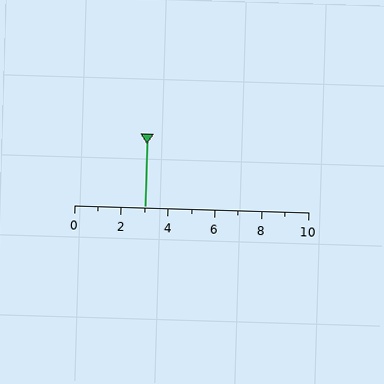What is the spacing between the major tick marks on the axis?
The major ticks are spaced 2 apart.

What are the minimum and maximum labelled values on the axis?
The axis runs from 0 to 10.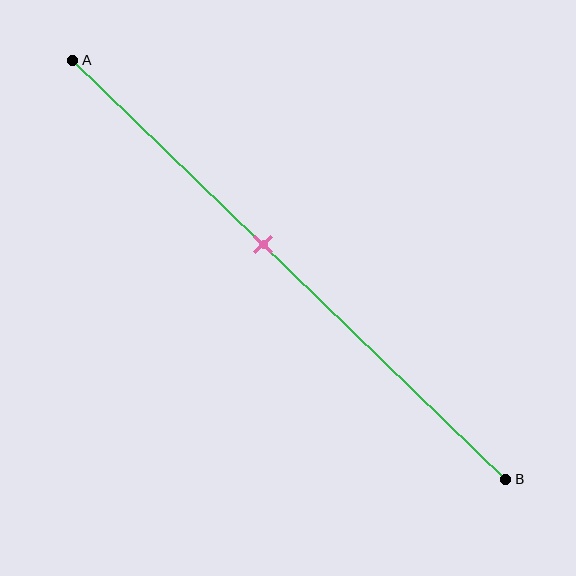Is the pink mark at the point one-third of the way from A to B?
No, the mark is at about 45% from A, not at the 33% one-third point.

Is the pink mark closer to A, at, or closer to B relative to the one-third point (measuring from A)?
The pink mark is closer to point B than the one-third point of segment AB.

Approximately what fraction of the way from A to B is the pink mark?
The pink mark is approximately 45% of the way from A to B.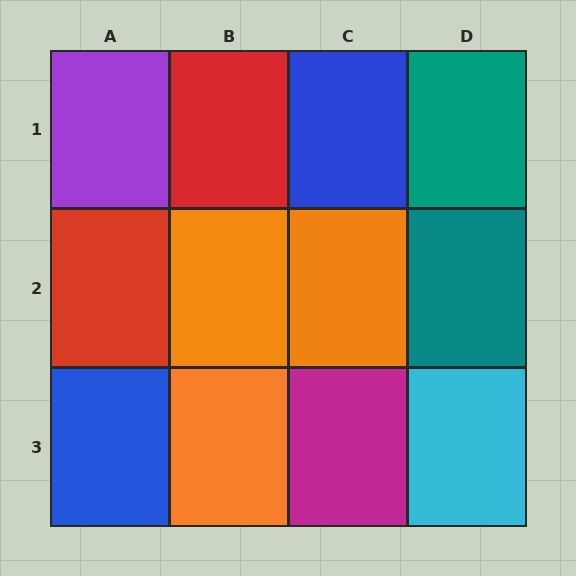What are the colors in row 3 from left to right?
Blue, orange, magenta, cyan.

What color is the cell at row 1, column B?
Red.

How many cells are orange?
3 cells are orange.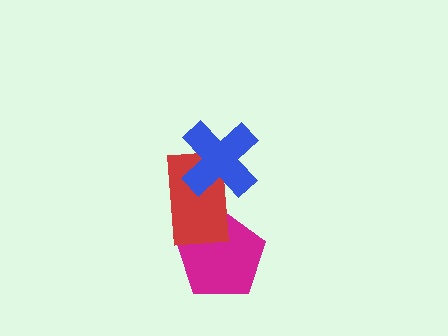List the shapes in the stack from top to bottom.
From top to bottom: the blue cross, the red rectangle, the magenta pentagon.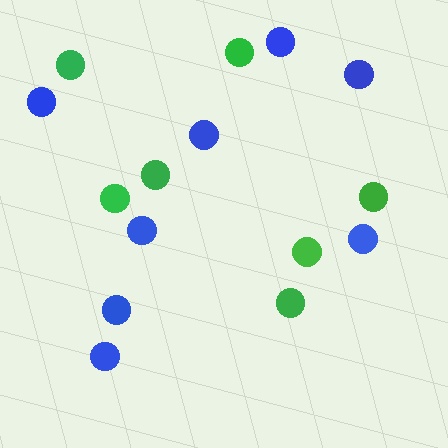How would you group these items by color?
There are 2 groups: one group of green circles (7) and one group of blue circles (8).